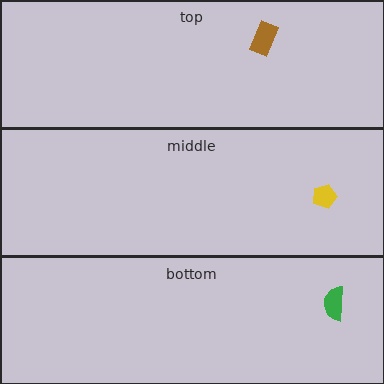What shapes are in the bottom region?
The green semicircle.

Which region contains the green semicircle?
The bottom region.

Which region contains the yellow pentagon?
The middle region.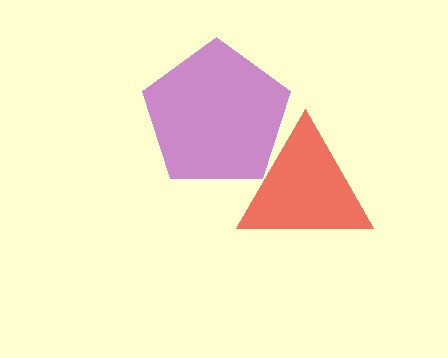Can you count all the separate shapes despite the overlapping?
Yes, there are 2 separate shapes.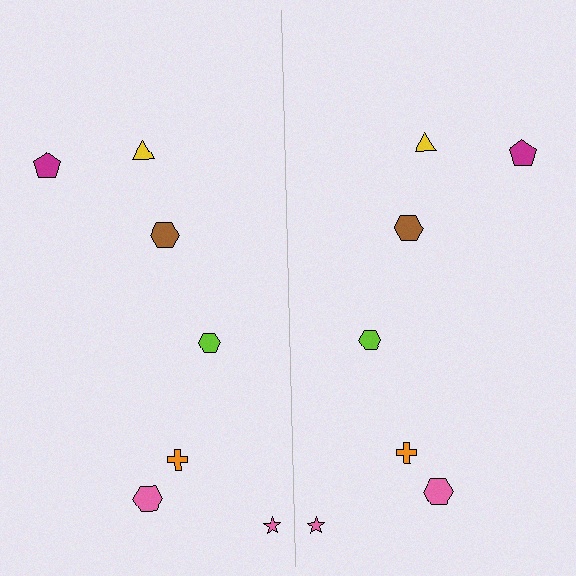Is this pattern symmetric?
Yes, this pattern has bilateral (reflection) symmetry.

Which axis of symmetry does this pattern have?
The pattern has a vertical axis of symmetry running through the center of the image.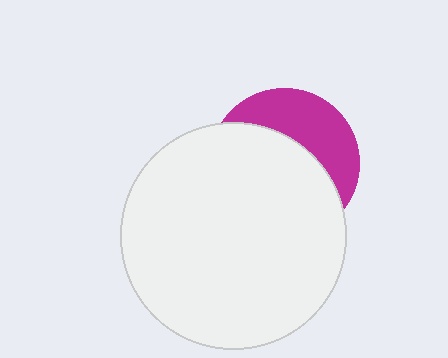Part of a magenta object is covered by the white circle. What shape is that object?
It is a circle.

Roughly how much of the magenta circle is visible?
A small part of it is visible (roughly 36%).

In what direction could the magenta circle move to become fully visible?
The magenta circle could move up. That would shift it out from behind the white circle entirely.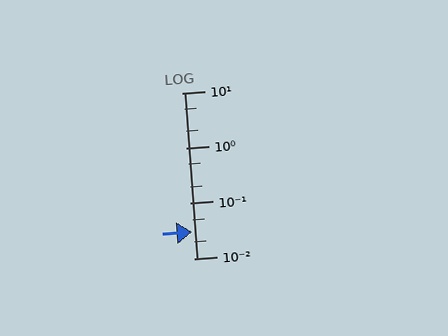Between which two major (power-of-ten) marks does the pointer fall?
The pointer is between 0.01 and 0.1.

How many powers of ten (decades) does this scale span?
The scale spans 3 decades, from 0.01 to 10.